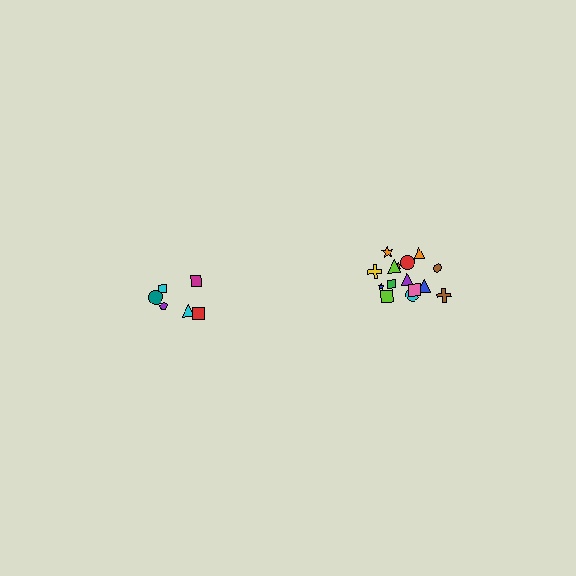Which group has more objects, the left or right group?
The right group.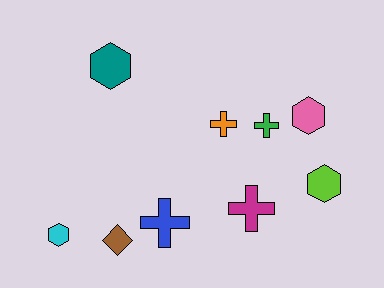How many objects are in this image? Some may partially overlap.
There are 9 objects.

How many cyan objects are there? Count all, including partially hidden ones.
There is 1 cyan object.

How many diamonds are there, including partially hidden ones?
There is 1 diamond.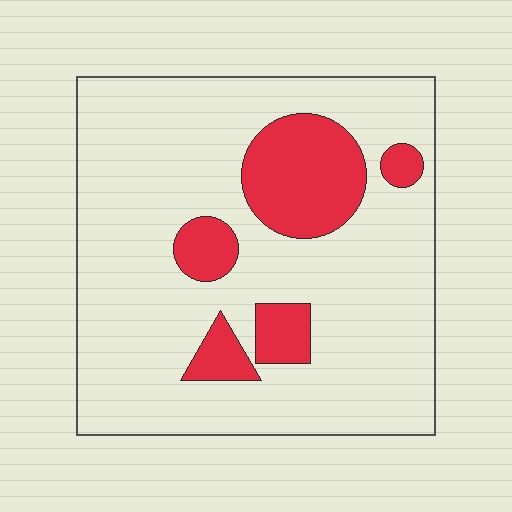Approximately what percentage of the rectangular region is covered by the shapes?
Approximately 20%.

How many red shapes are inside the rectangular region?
5.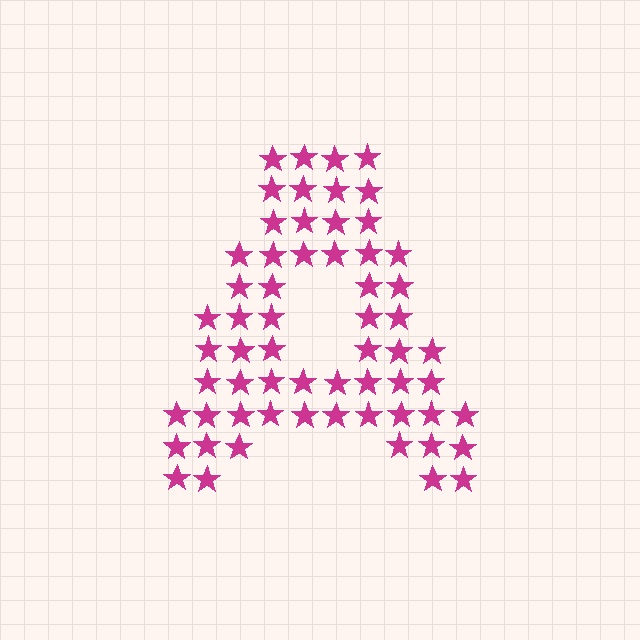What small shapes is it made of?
It is made of small stars.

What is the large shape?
The large shape is the letter A.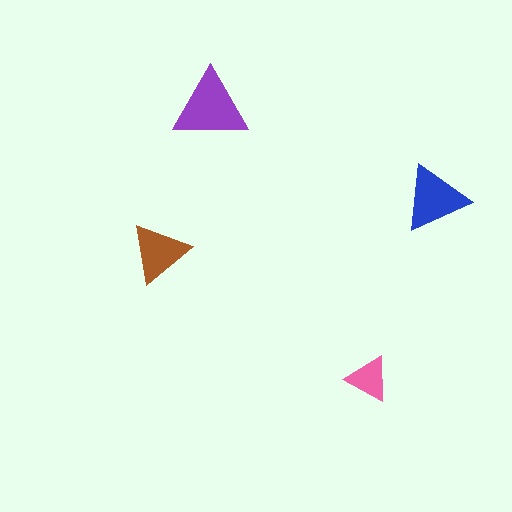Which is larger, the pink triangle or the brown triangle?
The brown one.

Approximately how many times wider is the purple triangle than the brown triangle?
About 1.5 times wider.